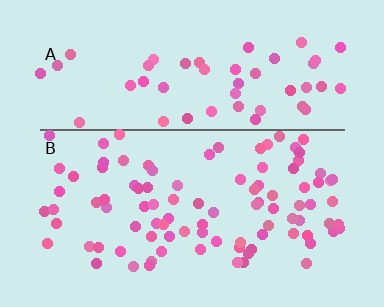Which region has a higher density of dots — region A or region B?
B (the bottom).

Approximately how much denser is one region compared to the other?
Approximately 1.7× — region B over region A.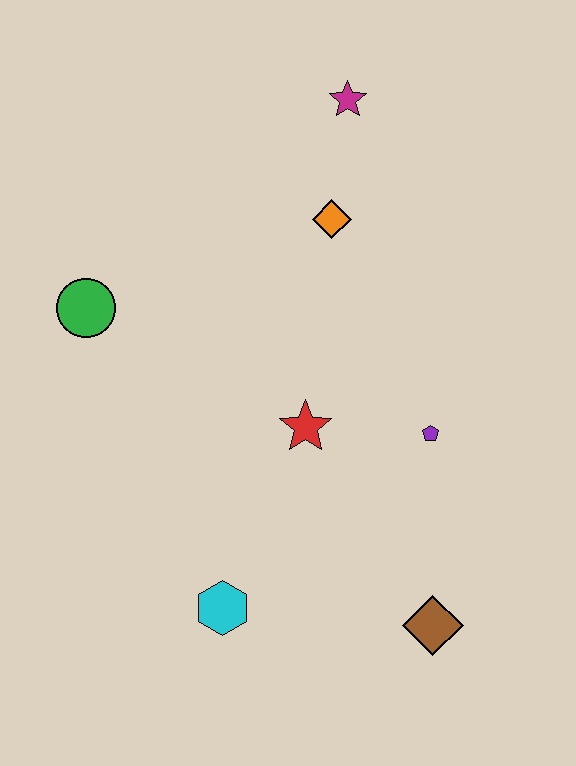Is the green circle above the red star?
Yes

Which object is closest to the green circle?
The red star is closest to the green circle.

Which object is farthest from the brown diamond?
The magenta star is farthest from the brown diamond.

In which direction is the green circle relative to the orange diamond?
The green circle is to the left of the orange diamond.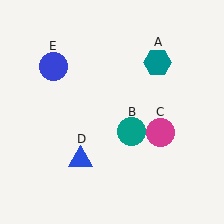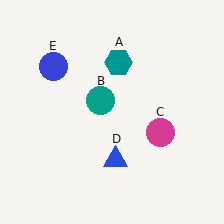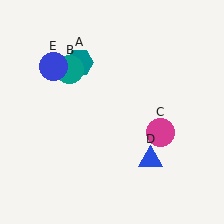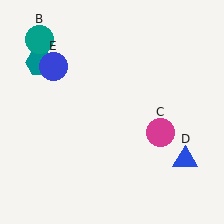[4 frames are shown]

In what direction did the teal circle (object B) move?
The teal circle (object B) moved up and to the left.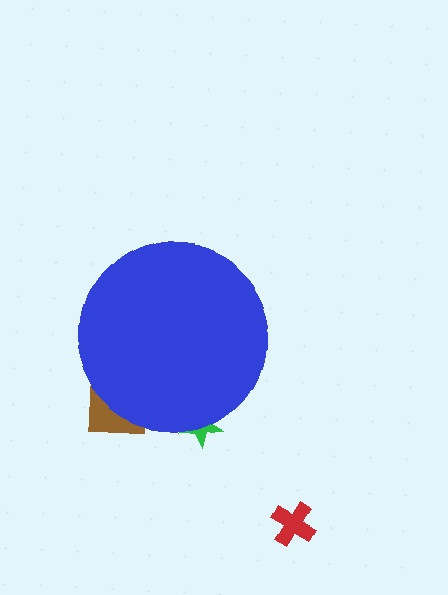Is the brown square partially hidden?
Yes, the brown square is partially hidden behind the blue circle.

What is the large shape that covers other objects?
A blue circle.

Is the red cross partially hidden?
No, the red cross is fully visible.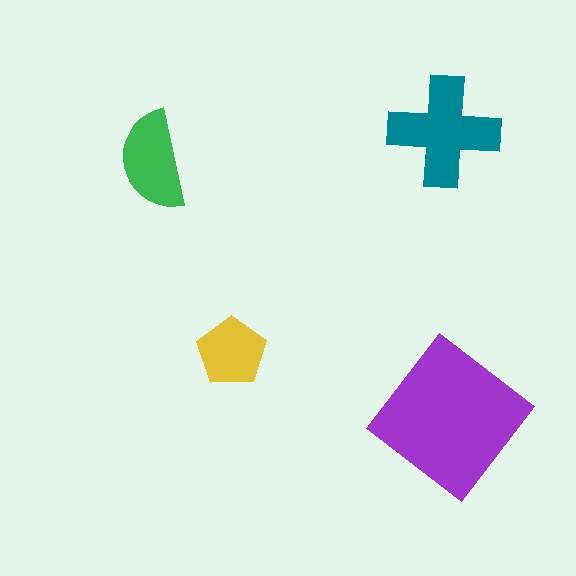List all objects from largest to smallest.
The purple diamond, the teal cross, the green semicircle, the yellow pentagon.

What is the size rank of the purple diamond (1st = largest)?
1st.